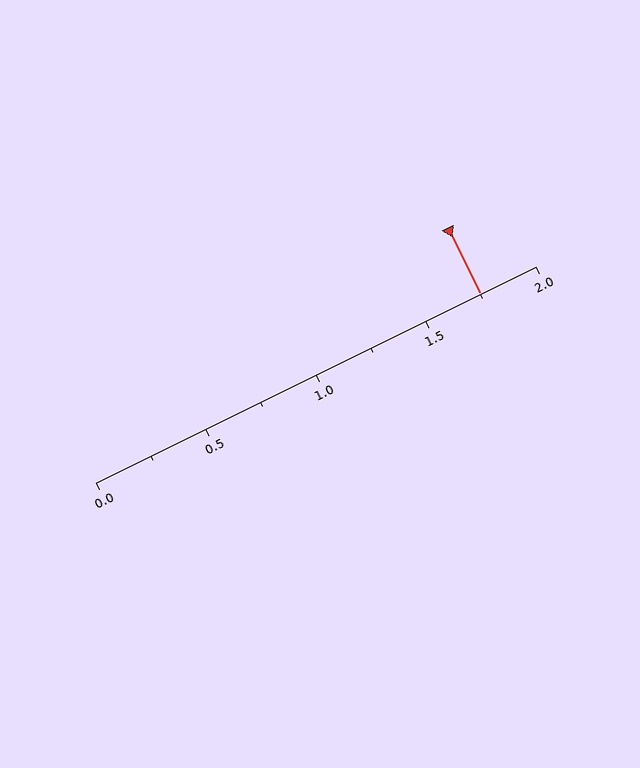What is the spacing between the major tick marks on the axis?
The major ticks are spaced 0.5 apart.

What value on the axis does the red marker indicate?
The marker indicates approximately 1.75.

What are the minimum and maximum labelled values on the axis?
The axis runs from 0.0 to 2.0.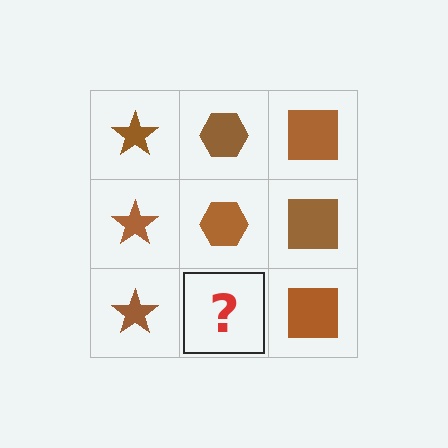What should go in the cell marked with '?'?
The missing cell should contain a brown hexagon.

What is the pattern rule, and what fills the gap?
The rule is that each column has a consistent shape. The gap should be filled with a brown hexagon.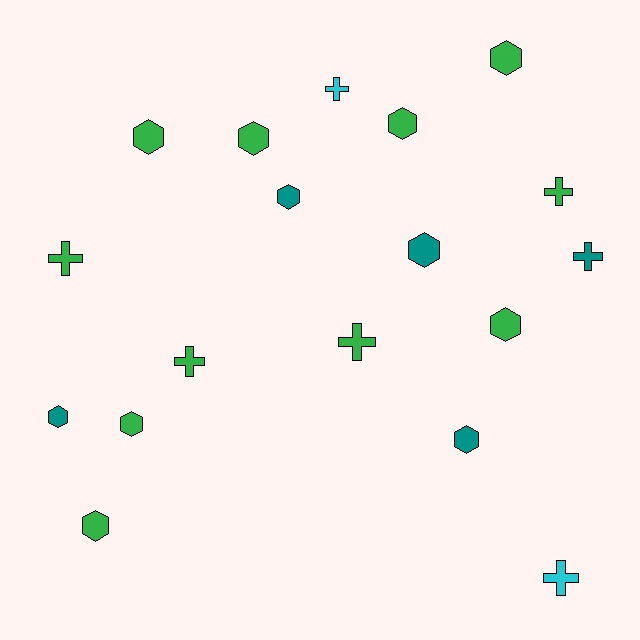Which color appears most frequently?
Green, with 11 objects.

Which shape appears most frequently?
Hexagon, with 11 objects.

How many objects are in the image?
There are 18 objects.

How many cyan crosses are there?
There are 2 cyan crosses.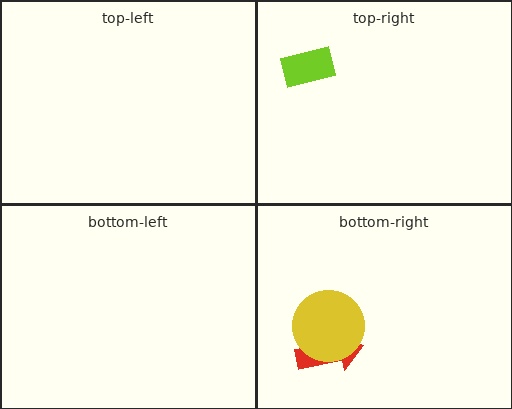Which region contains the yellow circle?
The bottom-right region.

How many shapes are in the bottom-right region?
2.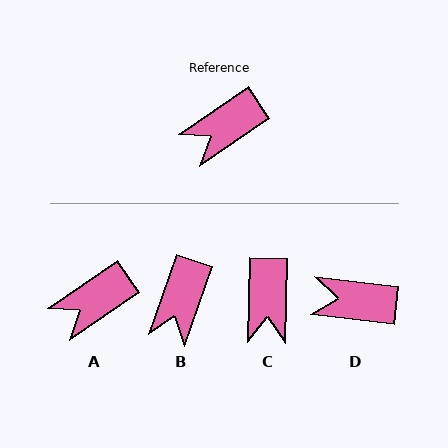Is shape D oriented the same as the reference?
No, it is off by about 41 degrees.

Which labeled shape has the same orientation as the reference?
A.